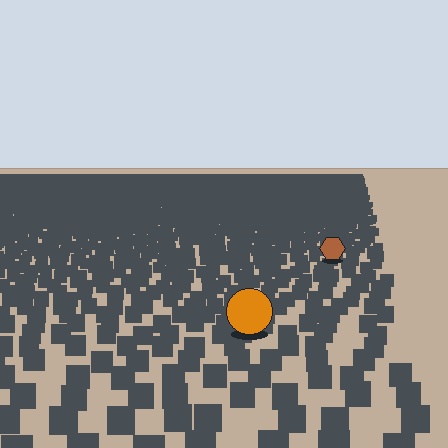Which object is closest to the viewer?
The orange circle is closest. The texture marks near it are larger and more spread out.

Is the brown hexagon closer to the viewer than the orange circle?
No. The orange circle is closer — you can tell from the texture gradient: the ground texture is coarser near it.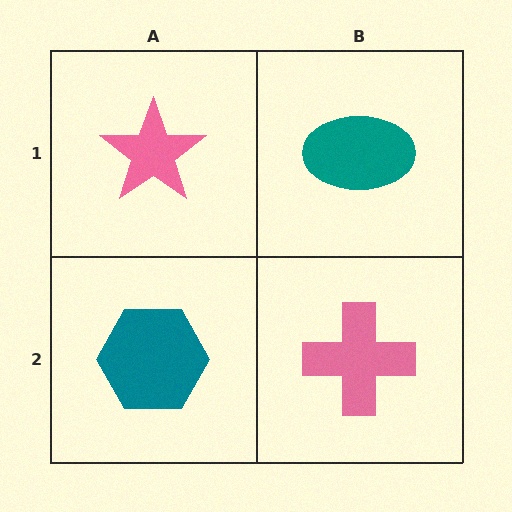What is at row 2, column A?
A teal hexagon.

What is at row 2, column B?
A pink cross.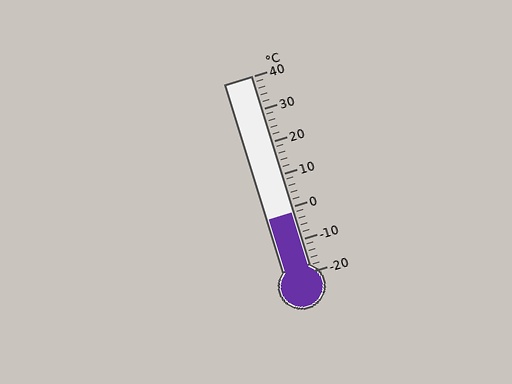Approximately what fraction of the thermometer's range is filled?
The thermometer is filled to approximately 30% of its range.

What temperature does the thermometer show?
The thermometer shows approximately -2°C.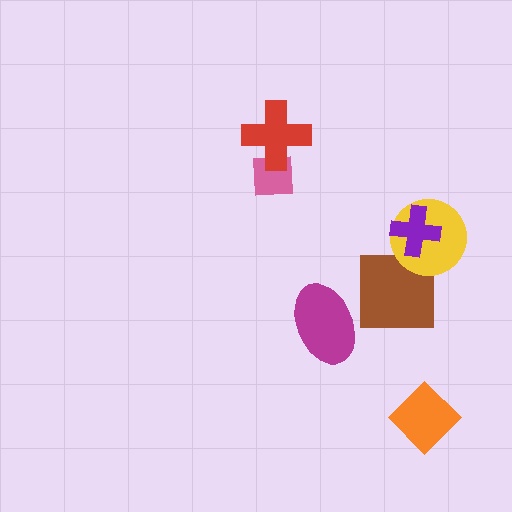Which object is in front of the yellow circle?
The purple cross is in front of the yellow circle.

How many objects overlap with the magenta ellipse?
0 objects overlap with the magenta ellipse.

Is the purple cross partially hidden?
No, no other shape covers it.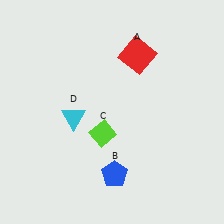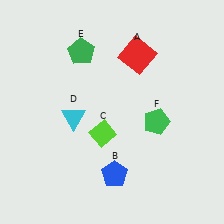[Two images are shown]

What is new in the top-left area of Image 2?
A green pentagon (E) was added in the top-left area of Image 2.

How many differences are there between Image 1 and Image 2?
There are 2 differences between the two images.